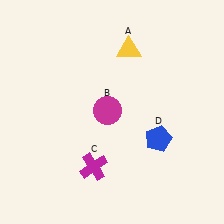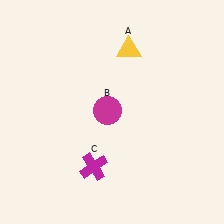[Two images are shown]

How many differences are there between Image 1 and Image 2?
There is 1 difference between the two images.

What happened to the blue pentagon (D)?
The blue pentagon (D) was removed in Image 2. It was in the bottom-right area of Image 1.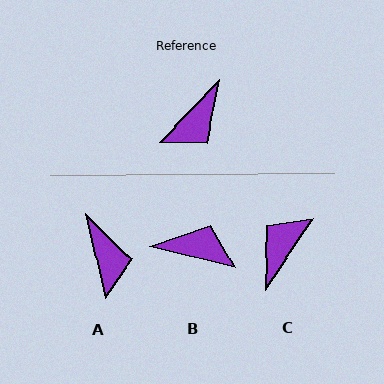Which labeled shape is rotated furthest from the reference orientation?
C, about 170 degrees away.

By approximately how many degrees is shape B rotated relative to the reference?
Approximately 121 degrees counter-clockwise.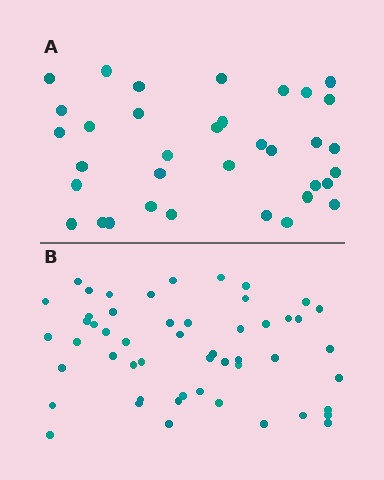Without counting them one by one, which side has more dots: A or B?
Region B (the bottom region) has more dots.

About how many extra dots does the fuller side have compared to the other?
Region B has approximately 15 more dots than region A.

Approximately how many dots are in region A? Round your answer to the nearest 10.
About 40 dots. (The exact count is 35, which rounds to 40.)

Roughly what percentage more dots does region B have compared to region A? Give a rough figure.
About 50% more.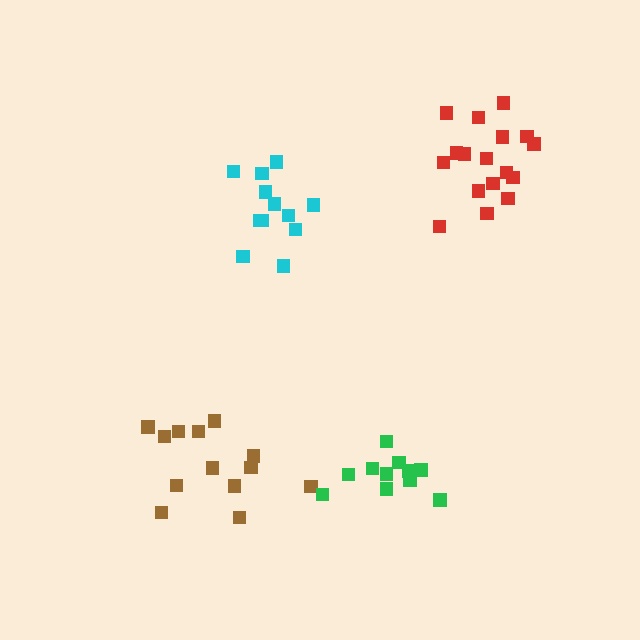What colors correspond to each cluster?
The clusters are colored: brown, cyan, red, green.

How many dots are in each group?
Group 1: 13 dots, Group 2: 12 dots, Group 3: 17 dots, Group 4: 11 dots (53 total).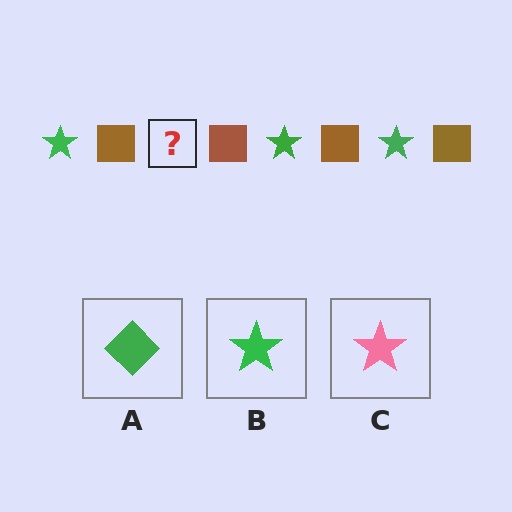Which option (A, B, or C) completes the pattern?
B.